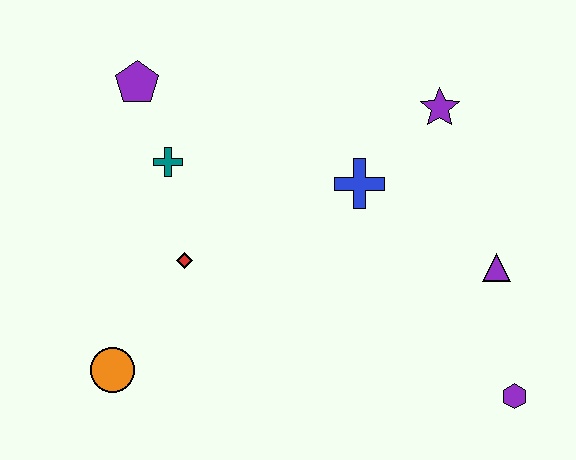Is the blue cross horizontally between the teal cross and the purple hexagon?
Yes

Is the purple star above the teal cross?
Yes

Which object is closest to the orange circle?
The red diamond is closest to the orange circle.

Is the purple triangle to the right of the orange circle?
Yes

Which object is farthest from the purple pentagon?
The purple hexagon is farthest from the purple pentagon.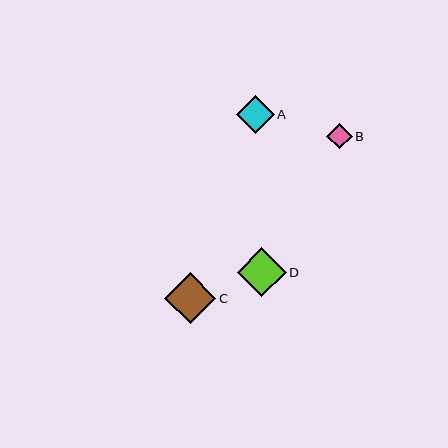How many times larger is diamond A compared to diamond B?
Diamond A is approximately 1.5 times the size of diamond B.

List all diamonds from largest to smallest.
From largest to smallest: C, D, A, B.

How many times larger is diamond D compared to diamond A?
Diamond D is approximately 1.3 times the size of diamond A.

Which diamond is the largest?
Diamond C is the largest with a size of approximately 51 pixels.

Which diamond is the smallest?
Diamond B is the smallest with a size of approximately 26 pixels.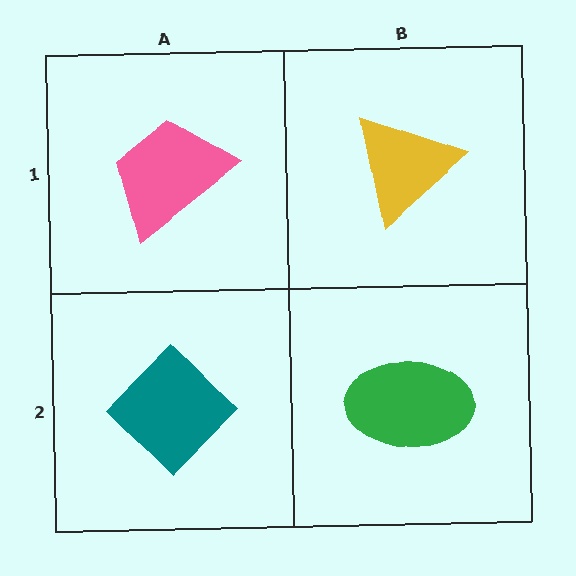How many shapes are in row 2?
2 shapes.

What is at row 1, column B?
A yellow triangle.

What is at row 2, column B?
A green ellipse.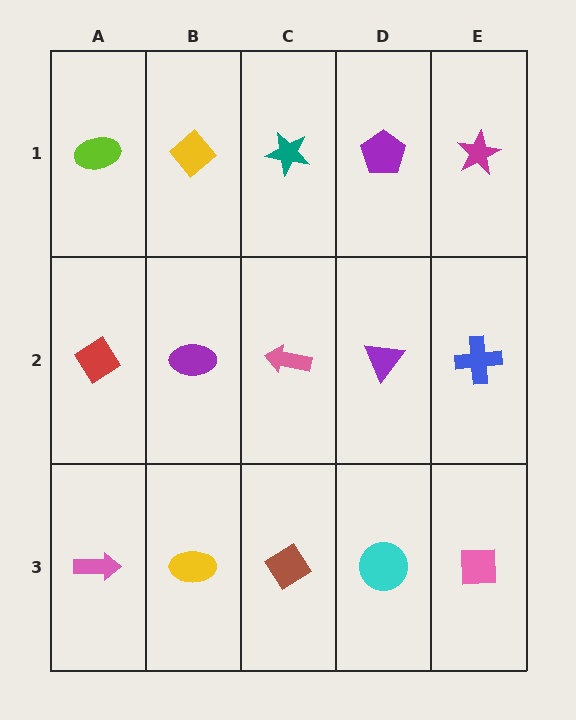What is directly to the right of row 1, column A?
A yellow diamond.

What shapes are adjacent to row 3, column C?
A pink arrow (row 2, column C), a yellow ellipse (row 3, column B), a cyan circle (row 3, column D).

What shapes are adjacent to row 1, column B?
A purple ellipse (row 2, column B), a lime ellipse (row 1, column A), a teal star (row 1, column C).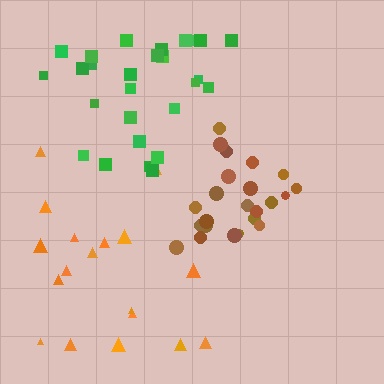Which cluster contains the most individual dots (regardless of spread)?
Green (27).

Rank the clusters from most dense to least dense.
brown, green, orange.